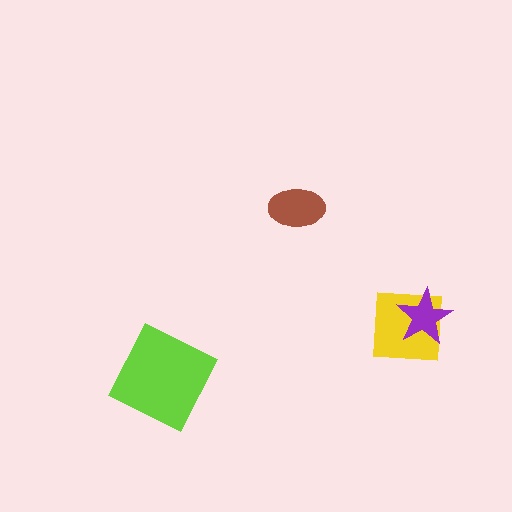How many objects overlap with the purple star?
1 object overlaps with the purple star.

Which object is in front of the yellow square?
The purple star is in front of the yellow square.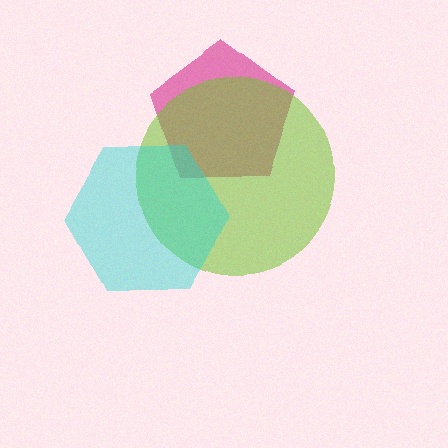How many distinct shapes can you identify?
There are 3 distinct shapes: a magenta pentagon, a lime circle, a cyan hexagon.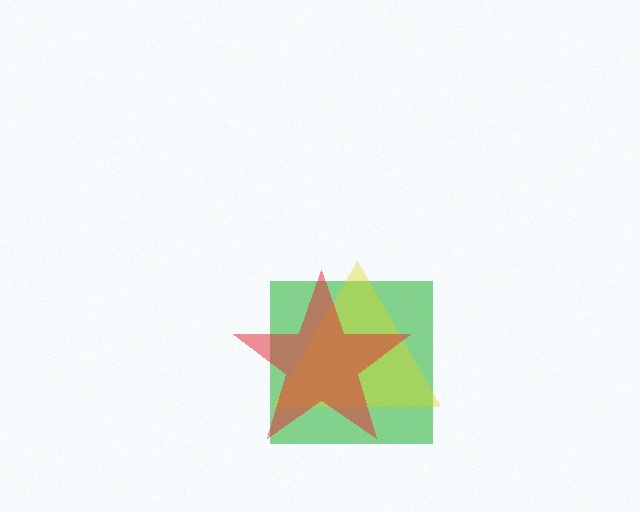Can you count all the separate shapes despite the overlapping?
Yes, there are 3 separate shapes.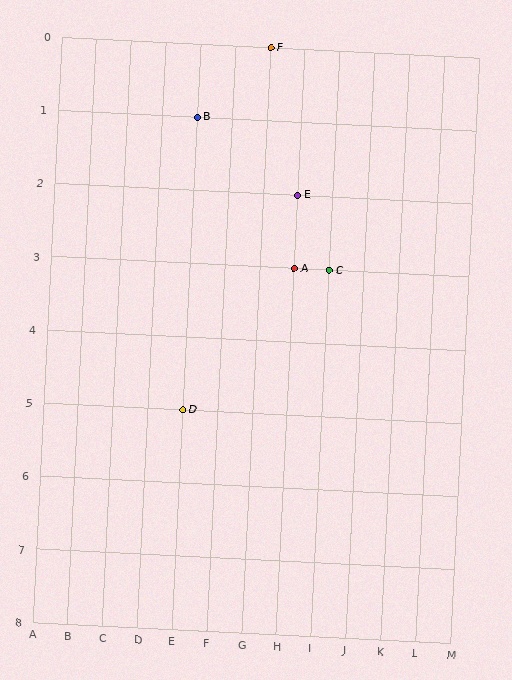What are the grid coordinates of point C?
Point C is at grid coordinates (I, 3).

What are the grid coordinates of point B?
Point B is at grid coordinates (E, 1).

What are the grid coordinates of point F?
Point F is at grid coordinates (G, 0).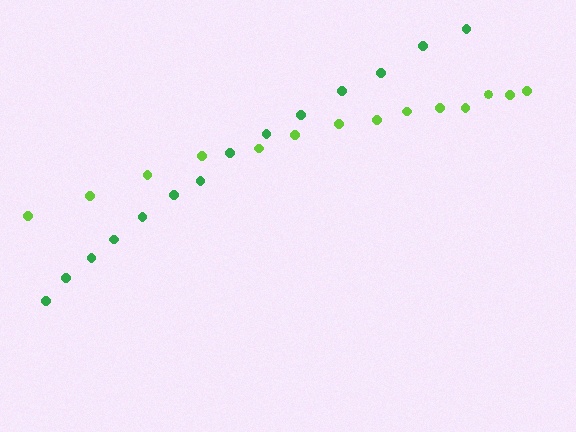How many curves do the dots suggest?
There are 2 distinct paths.